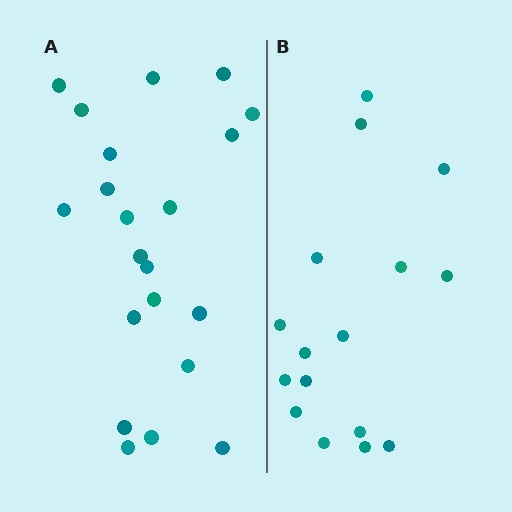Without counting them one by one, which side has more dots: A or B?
Region A (the left region) has more dots.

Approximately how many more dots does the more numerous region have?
Region A has about 5 more dots than region B.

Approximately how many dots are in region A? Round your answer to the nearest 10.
About 20 dots. (The exact count is 21, which rounds to 20.)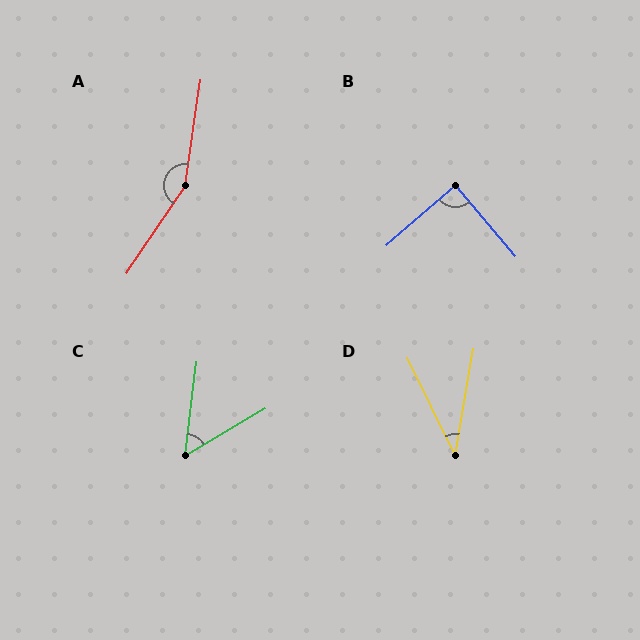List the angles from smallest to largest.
D (36°), C (53°), B (89°), A (155°).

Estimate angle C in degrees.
Approximately 53 degrees.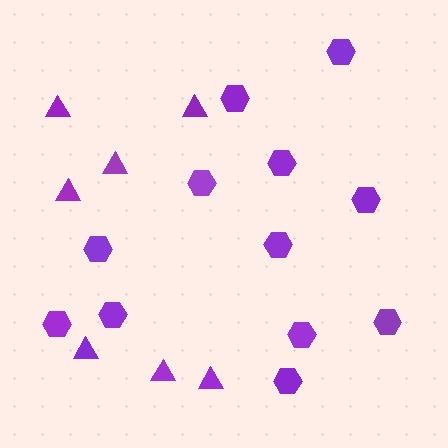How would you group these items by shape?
There are 2 groups: one group of triangles (7) and one group of hexagons (12).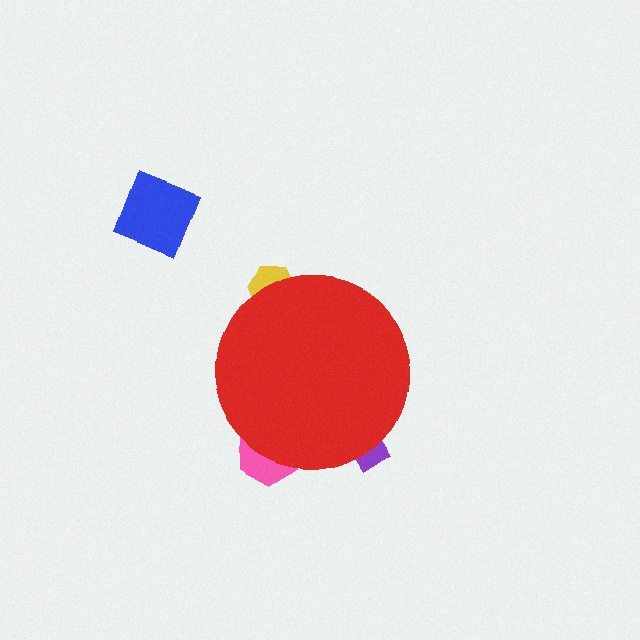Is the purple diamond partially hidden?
Yes, the purple diamond is partially hidden behind the red circle.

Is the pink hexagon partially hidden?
Yes, the pink hexagon is partially hidden behind the red circle.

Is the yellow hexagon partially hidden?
Yes, the yellow hexagon is partially hidden behind the red circle.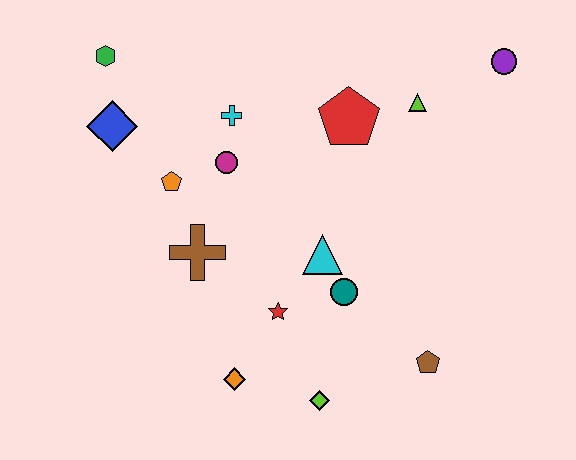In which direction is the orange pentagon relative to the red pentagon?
The orange pentagon is to the left of the red pentagon.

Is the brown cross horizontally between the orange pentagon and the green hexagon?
No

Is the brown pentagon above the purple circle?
No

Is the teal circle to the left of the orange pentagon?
No